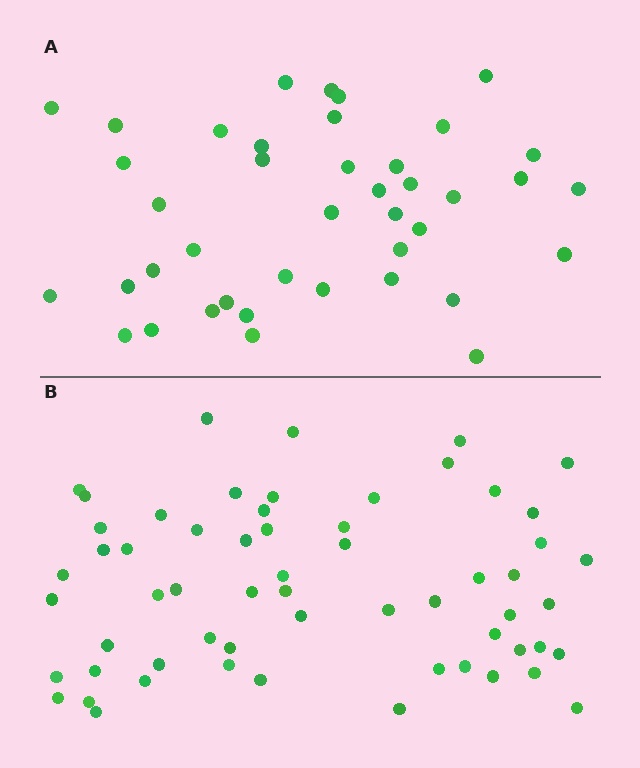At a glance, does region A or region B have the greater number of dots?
Region B (the bottom region) has more dots.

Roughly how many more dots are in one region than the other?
Region B has approximately 20 more dots than region A.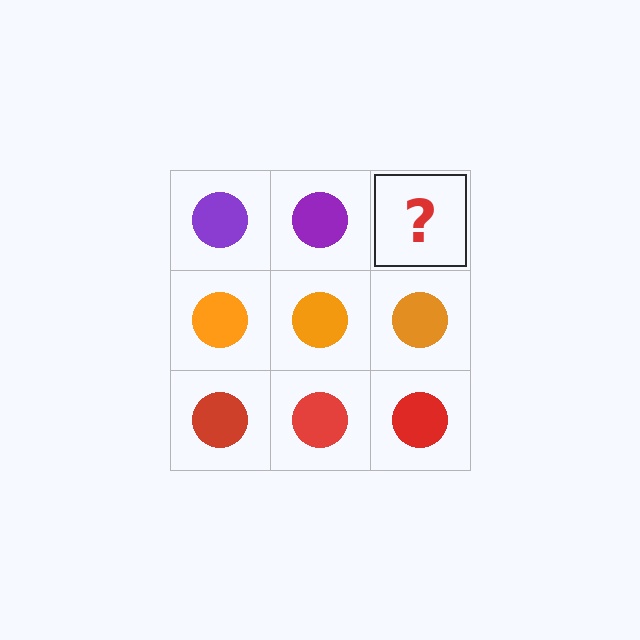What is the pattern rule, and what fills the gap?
The rule is that each row has a consistent color. The gap should be filled with a purple circle.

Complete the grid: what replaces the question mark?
The question mark should be replaced with a purple circle.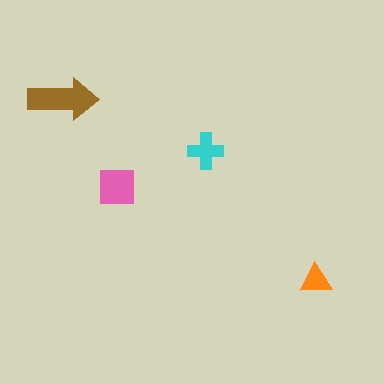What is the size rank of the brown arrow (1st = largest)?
1st.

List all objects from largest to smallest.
The brown arrow, the pink square, the cyan cross, the orange triangle.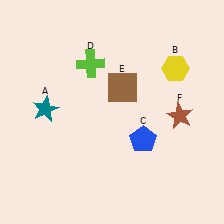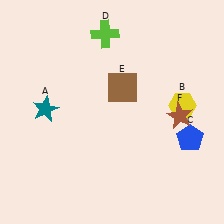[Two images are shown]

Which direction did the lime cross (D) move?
The lime cross (D) moved up.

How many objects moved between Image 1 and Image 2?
3 objects moved between the two images.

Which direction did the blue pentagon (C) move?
The blue pentagon (C) moved right.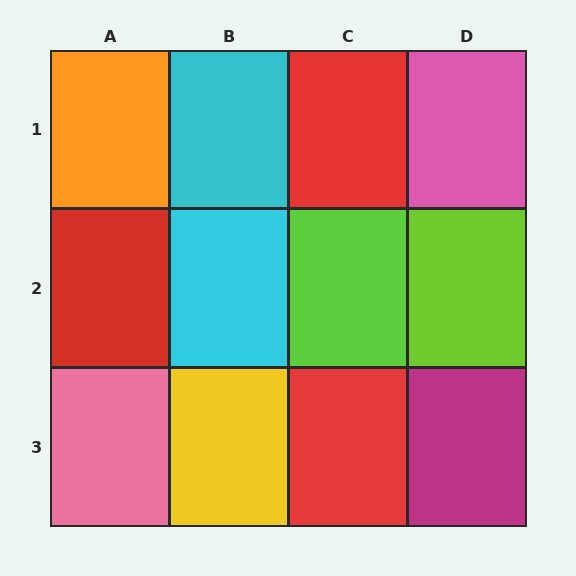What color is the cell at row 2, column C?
Lime.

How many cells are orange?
1 cell is orange.